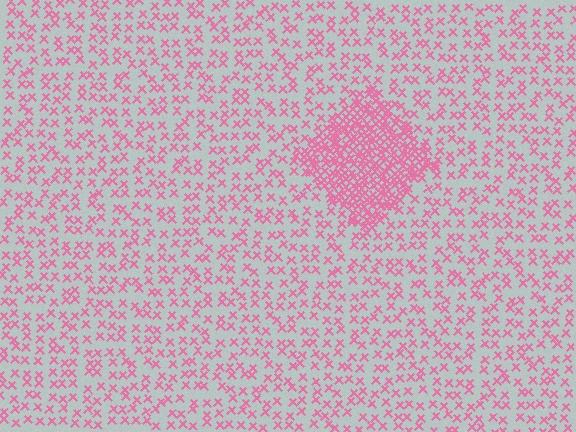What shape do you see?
I see a diamond.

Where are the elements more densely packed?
The elements are more densely packed inside the diamond boundary.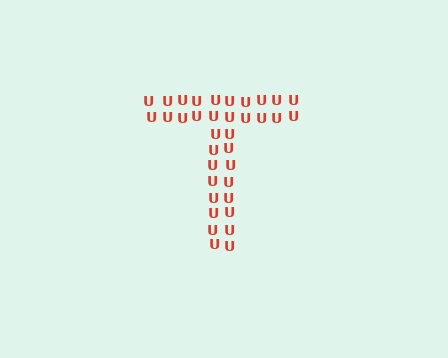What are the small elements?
The small elements are letter U's.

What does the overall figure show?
The overall figure shows the letter T.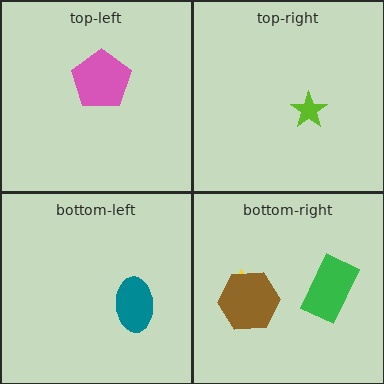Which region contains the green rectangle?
The bottom-right region.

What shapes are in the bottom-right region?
The yellow triangle, the brown hexagon, the green rectangle.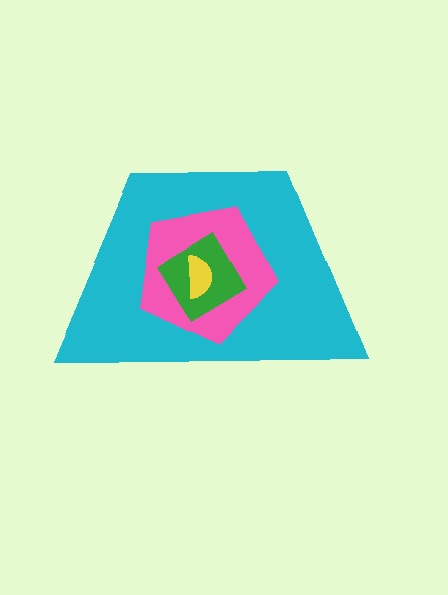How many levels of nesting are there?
4.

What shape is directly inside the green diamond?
The yellow semicircle.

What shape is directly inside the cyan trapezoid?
The pink pentagon.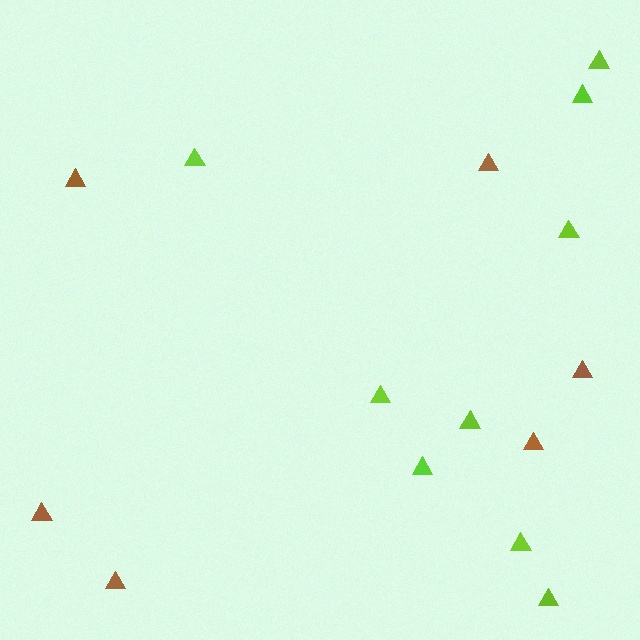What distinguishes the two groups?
There are 2 groups: one group of lime triangles (9) and one group of brown triangles (6).